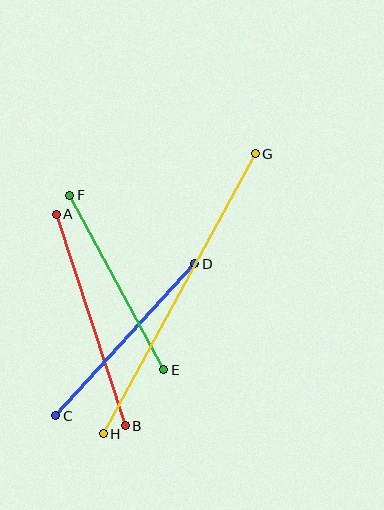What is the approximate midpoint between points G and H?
The midpoint is at approximately (179, 294) pixels.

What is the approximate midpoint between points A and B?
The midpoint is at approximately (91, 320) pixels.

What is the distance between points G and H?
The distance is approximately 318 pixels.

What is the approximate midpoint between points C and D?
The midpoint is at approximately (125, 340) pixels.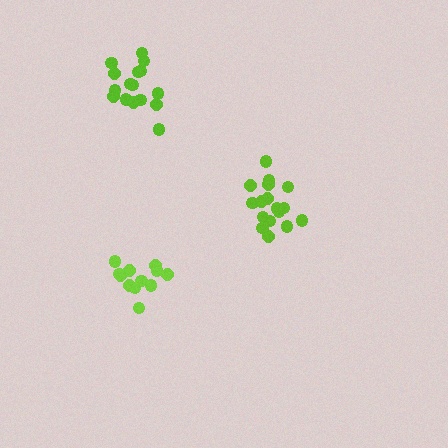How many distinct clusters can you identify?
There are 3 distinct clusters.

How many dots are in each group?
Group 1: 17 dots, Group 2: 12 dots, Group 3: 16 dots (45 total).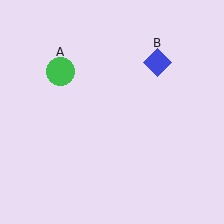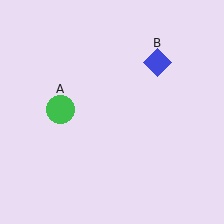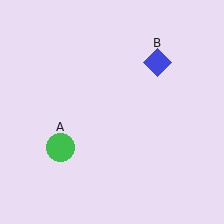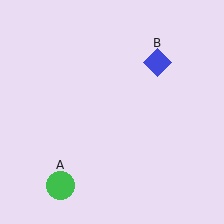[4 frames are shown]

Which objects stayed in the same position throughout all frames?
Blue diamond (object B) remained stationary.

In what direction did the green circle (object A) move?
The green circle (object A) moved down.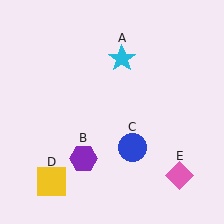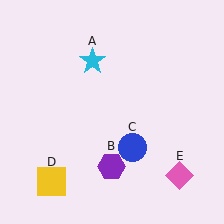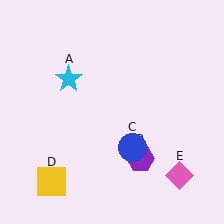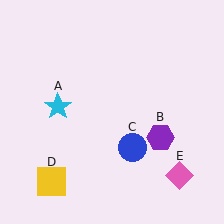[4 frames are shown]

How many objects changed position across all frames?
2 objects changed position: cyan star (object A), purple hexagon (object B).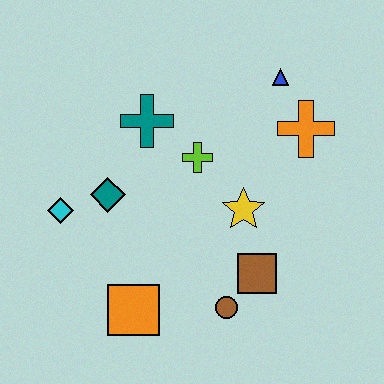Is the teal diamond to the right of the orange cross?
No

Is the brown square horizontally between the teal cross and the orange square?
No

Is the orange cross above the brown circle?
Yes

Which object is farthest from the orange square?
The blue triangle is farthest from the orange square.